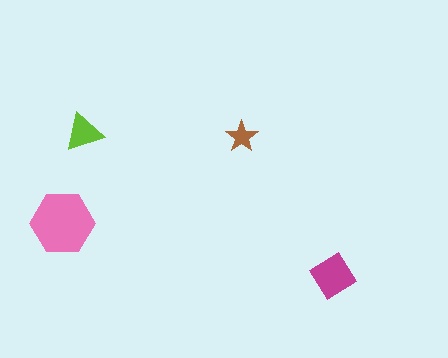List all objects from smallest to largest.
The brown star, the lime triangle, the magenta diamond, the pink hexagon.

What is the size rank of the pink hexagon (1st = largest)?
1st.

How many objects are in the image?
There are 4 objects in the image.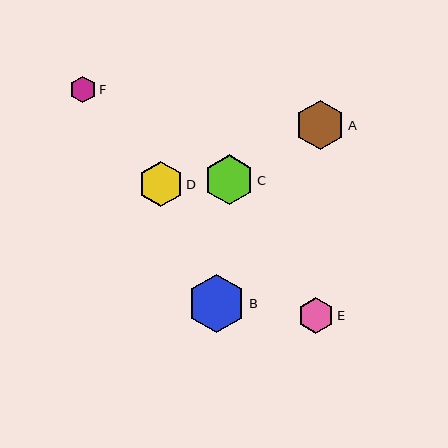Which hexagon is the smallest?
Hexagon F is the smallest with a size of approximately 27 pixels.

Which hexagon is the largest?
Hexagon B is the largest with a size of approximately 59 pixels.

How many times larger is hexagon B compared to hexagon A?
Hexagon B is approximately 1.2 times the size of hexagon A.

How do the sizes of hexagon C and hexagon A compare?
Hexagon C and hexagon A are approximately the same size.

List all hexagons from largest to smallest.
From largest to smallest: B, C, A, D, E, F.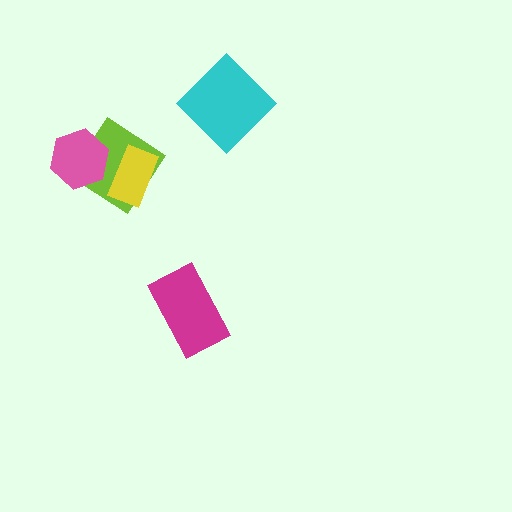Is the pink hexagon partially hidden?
No, no other shape covers it.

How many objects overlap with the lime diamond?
2 objects overlap with the lime diamond.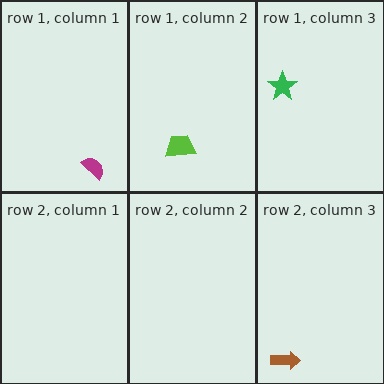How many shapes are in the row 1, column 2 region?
1.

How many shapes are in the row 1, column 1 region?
1.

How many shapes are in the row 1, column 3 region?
1.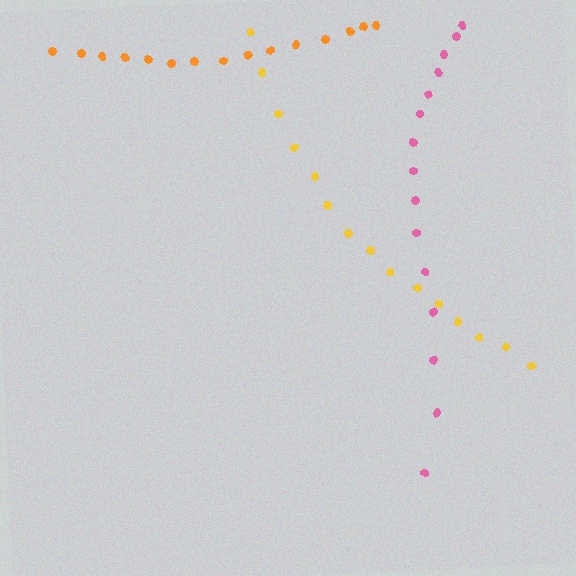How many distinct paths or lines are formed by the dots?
There are 3 distinct paths.